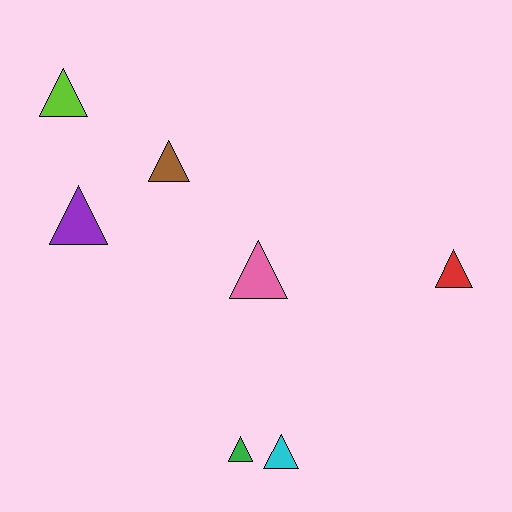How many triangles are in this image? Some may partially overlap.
There are 7 triangles.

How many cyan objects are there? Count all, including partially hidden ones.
There is 1 cyan object.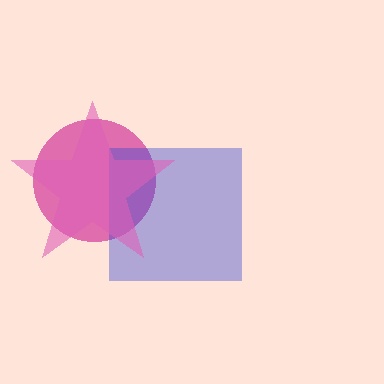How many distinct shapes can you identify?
There are 3 distinct shapes: a magenta circle, a blue square, a pink star.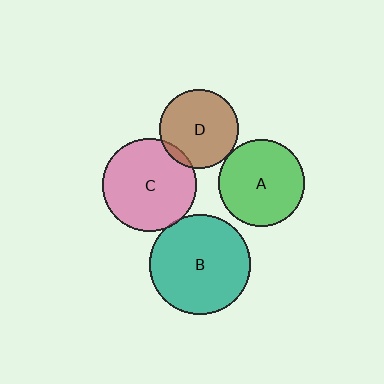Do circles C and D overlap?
Yes.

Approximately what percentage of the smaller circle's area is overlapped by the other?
Approximately 5%.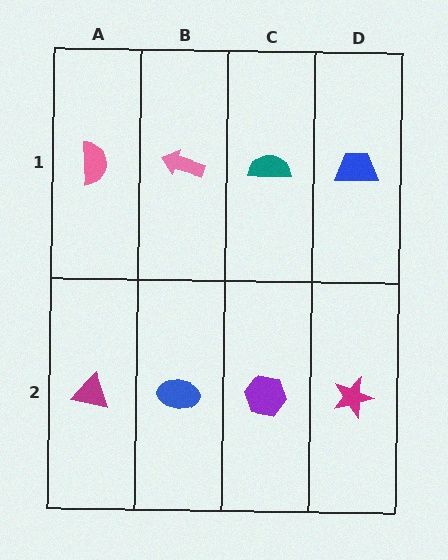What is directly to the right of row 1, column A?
A pink arrow.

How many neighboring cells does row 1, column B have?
3.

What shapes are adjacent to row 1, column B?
A blue ellipse (row 2, column B), a pink semicircle (row 1, column A), a teal semicircle (row 1, column C).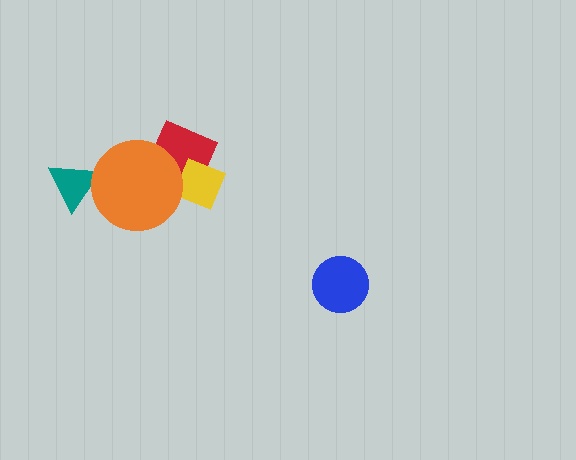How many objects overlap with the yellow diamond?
2 objects overlap with the yellow diamond.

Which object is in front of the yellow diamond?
The orange circle is in front of the yellow diamond.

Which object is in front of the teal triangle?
The orange circle is in front of the teal triangle.